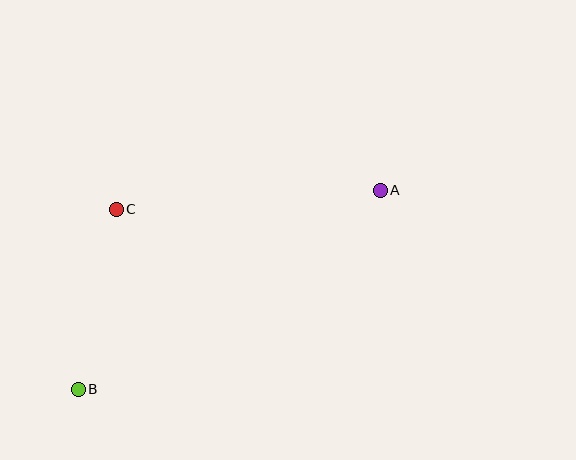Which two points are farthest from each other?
Points A and B are farthest from each other.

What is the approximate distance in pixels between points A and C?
The distance between A and C is approximately 265 pixels.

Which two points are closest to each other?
Points B and C are closest to each other.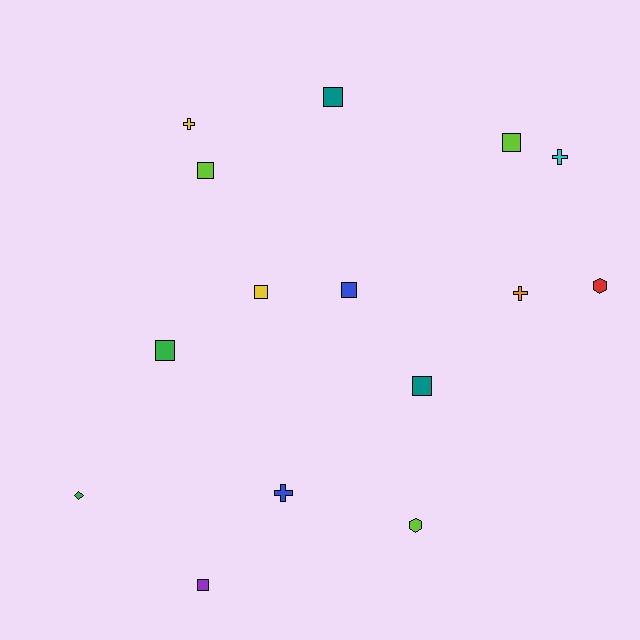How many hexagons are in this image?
There are 2 hexagons.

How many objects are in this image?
There are 15 objects.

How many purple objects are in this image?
There is 1 purple object.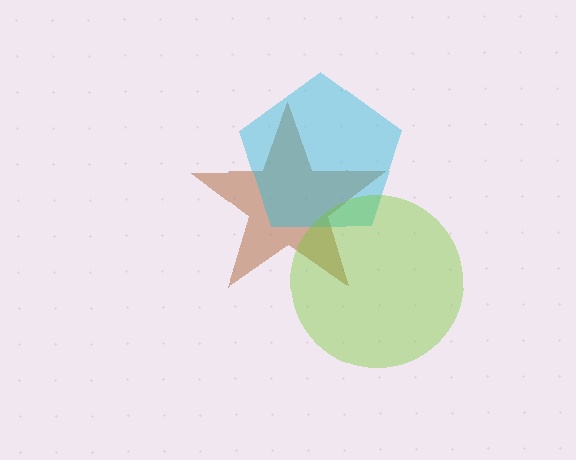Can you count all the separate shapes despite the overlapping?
Yes, there are 3 separate shapes.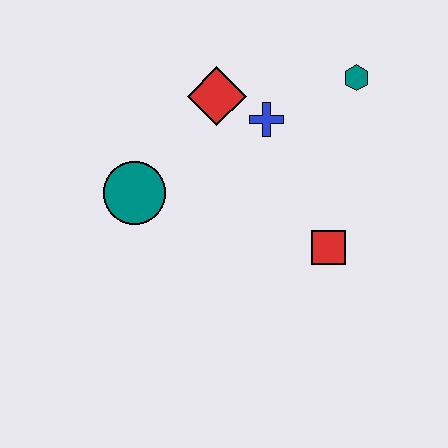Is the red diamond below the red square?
No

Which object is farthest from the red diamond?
The red square is farthest from the red diamond.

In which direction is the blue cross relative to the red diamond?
The blue cross is to the right of the red diamond.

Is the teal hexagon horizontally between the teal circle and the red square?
No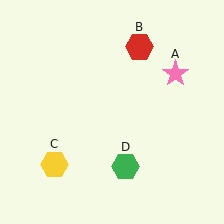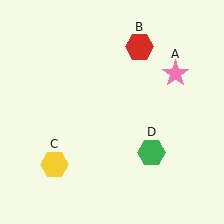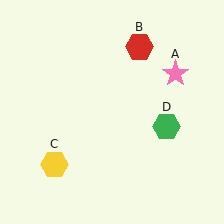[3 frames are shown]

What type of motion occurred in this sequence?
The green hexagon (object D) rotated counterclockwise around the center of the scene.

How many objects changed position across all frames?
1 object changed position: green hexagon (object D).